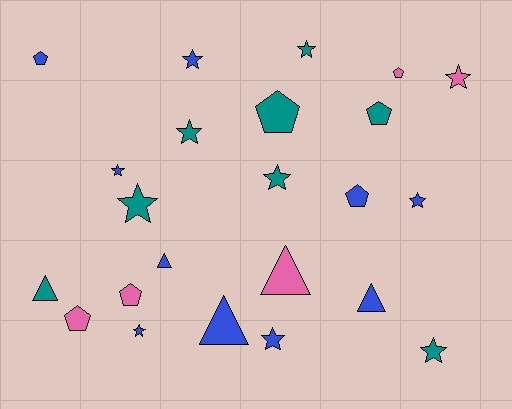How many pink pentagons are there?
There are 3 pink pentagons.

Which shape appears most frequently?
Star, with 11 objects.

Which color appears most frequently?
Blue, with 10 objects.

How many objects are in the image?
There are 23 objects.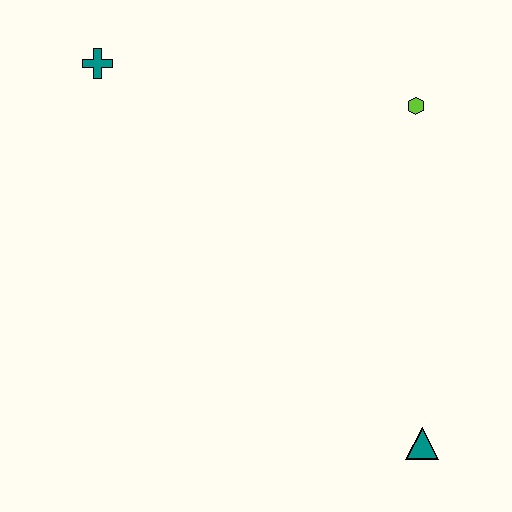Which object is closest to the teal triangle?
The lime hexagon is closest to the teal triangle.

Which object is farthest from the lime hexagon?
The teal triangle is farthest from the lime hexagon.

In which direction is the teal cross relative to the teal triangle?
The teal cross is above the teal triangle.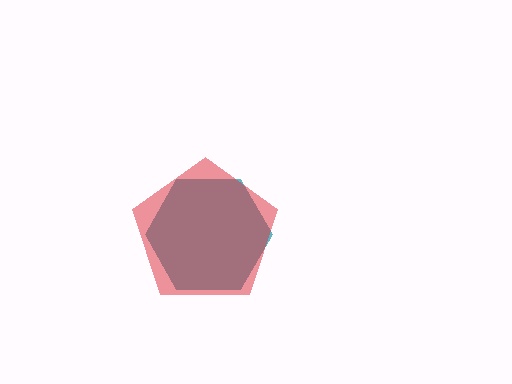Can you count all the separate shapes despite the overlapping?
Yes, there are 2 separate shapes.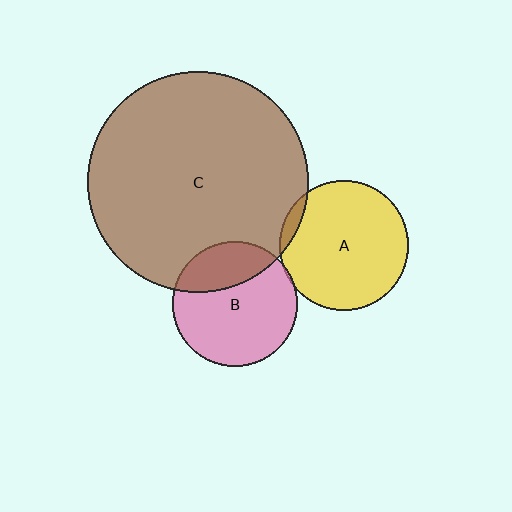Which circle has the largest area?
Circle C (brown).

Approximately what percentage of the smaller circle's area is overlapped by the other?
Approximately 5%.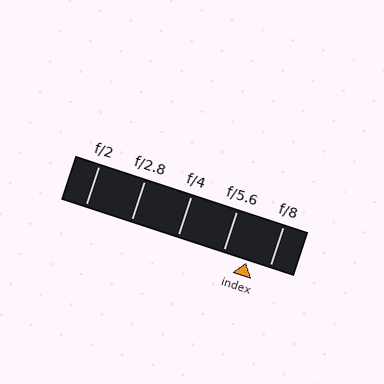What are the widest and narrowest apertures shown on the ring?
The widest aperture shown is f/2 and the narrowest is f/8.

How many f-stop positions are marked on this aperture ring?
There are 5 f-stop positions marked.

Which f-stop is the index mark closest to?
The index mark is closest to f/8.